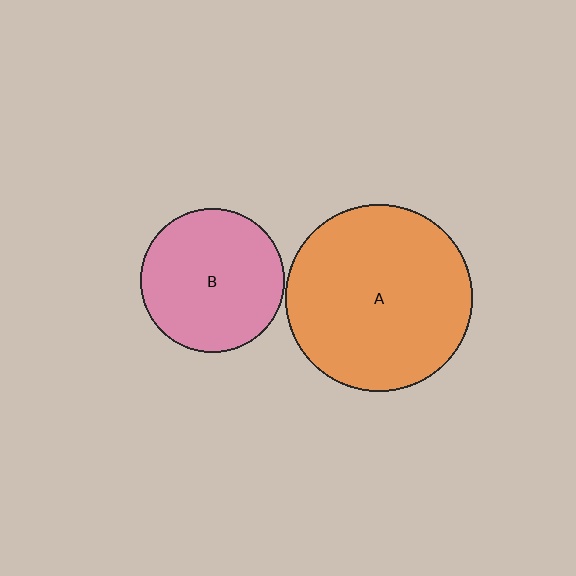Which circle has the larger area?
Circle A (orange).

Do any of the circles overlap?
No, none of the circles overlap.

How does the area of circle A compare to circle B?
Approximately 1.7 times.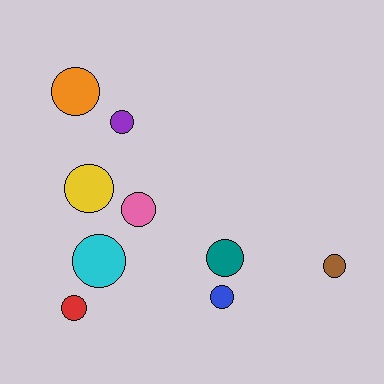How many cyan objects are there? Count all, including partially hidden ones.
There is 1 cyan object.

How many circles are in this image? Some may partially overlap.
There are 9 circles.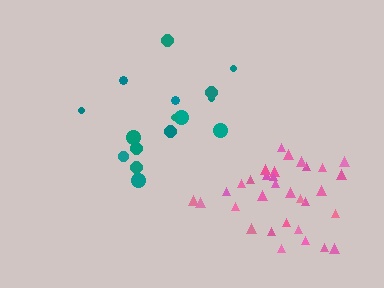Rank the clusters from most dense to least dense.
pink, teal.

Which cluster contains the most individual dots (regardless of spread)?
Pink (32).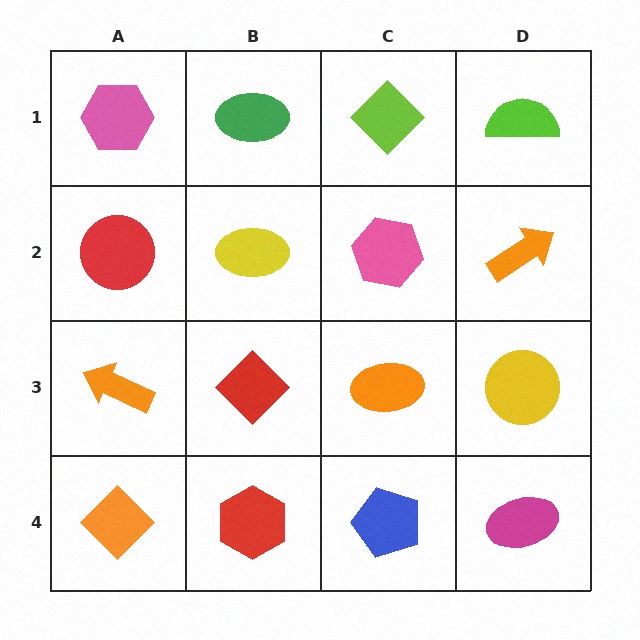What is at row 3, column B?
A red diamond.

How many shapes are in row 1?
4 shapes.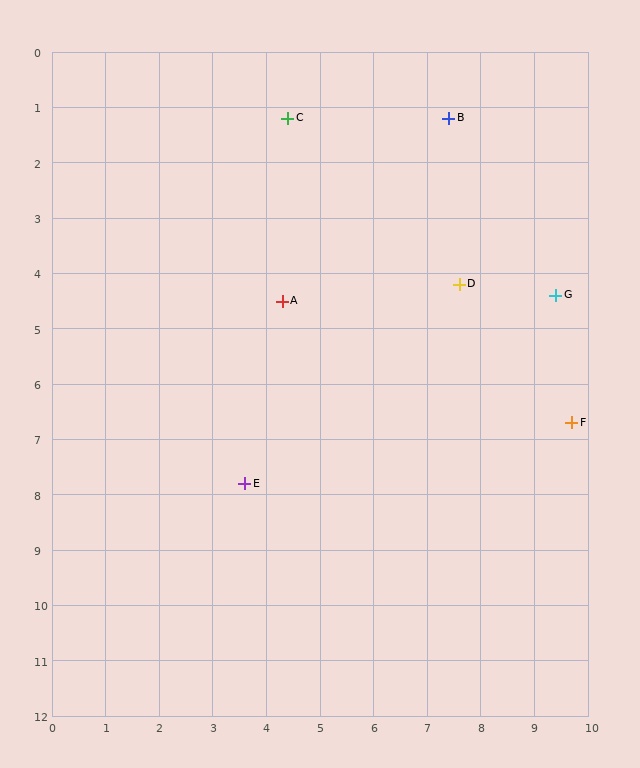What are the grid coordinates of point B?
Point B is at approximately (7.4, 1.2).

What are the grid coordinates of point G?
Point G is at approximately (9.4, 4.4).